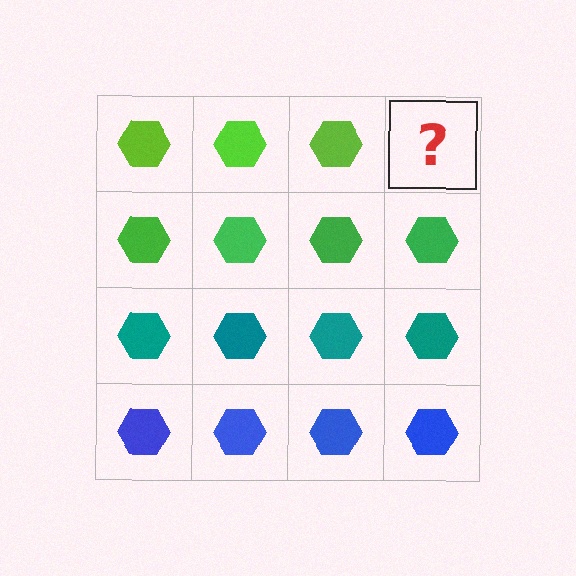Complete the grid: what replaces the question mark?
The question mark should be replaced with a lime hexagon.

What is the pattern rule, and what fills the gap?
The rule is that each row has a consistent color. The gap should be filled with a lime hexagon.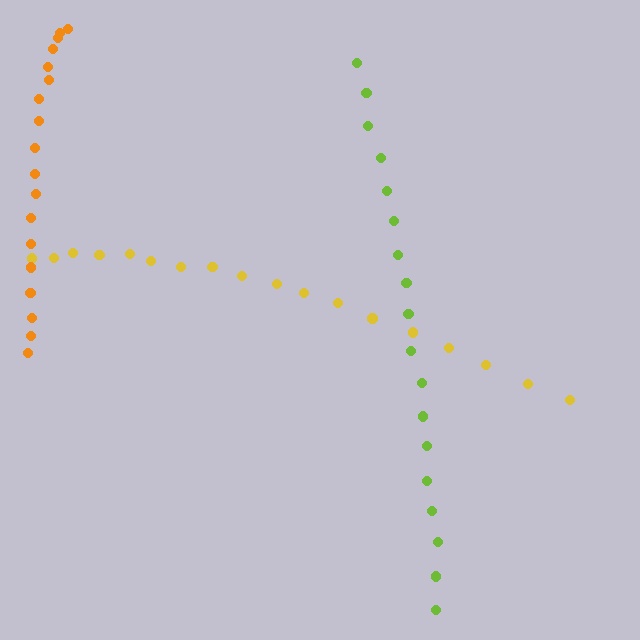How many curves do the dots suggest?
There are 3 distinct paths.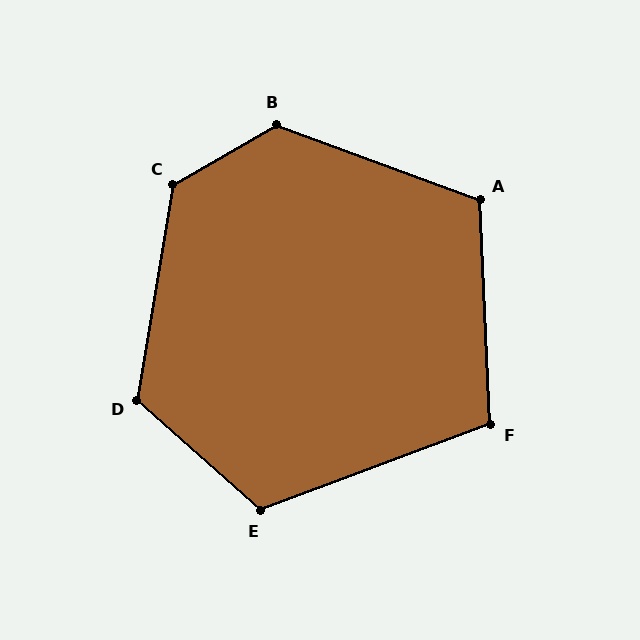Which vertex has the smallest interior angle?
F, at approximately 108 degrees.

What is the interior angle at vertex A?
Approximately 113 degrees (obtuse).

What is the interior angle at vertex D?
Approximately 122 degrees (obtuse).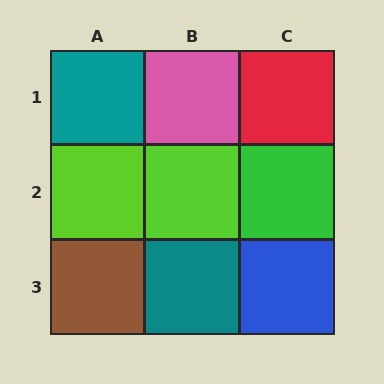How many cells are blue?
1 cell is blue.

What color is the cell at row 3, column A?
Brown.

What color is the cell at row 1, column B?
Pink.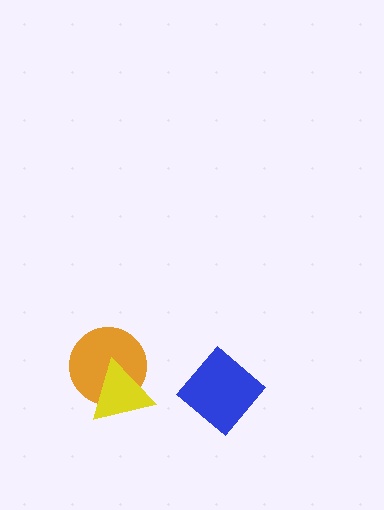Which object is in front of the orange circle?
The yellow triangle is in front of the orange circle.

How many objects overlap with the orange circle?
1 object overlaps with the orange circle.